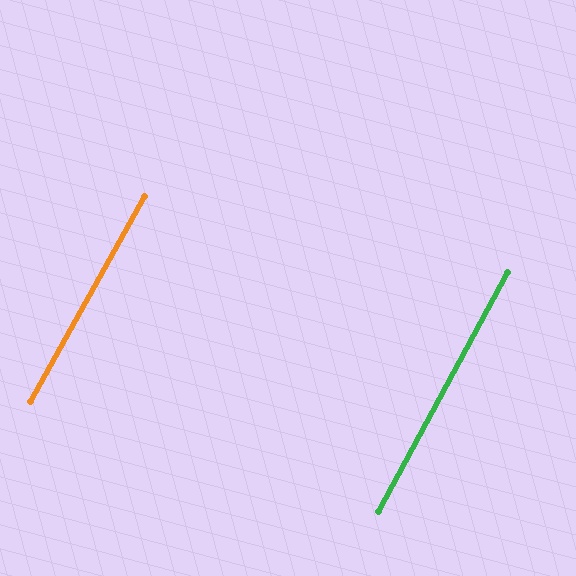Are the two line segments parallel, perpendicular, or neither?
Parallel — their directions differ by only 0.8°.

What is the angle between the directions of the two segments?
Approximately 1 degree.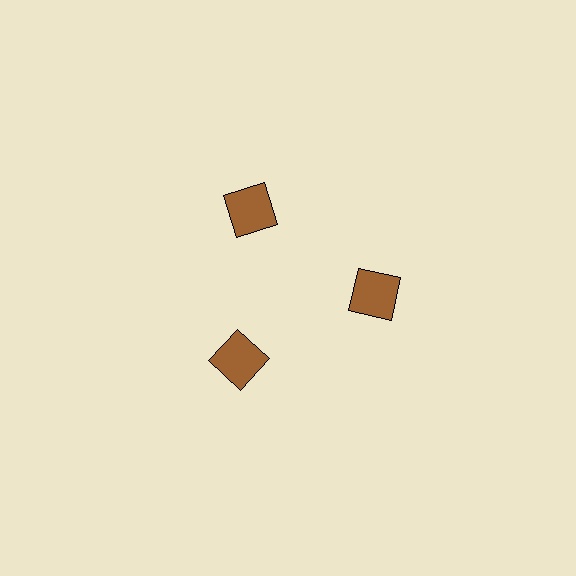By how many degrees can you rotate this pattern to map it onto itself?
The pattern maps onto itself every 120 degrees of rotation.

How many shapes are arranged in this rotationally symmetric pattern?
There are 3 shapes, arranged in 3 groups of 1.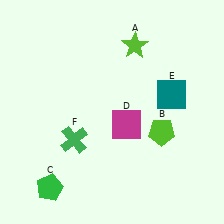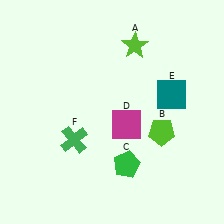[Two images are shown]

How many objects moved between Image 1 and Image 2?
1 object moved between the two images.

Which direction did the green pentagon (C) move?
The green pentagon (C) moved right.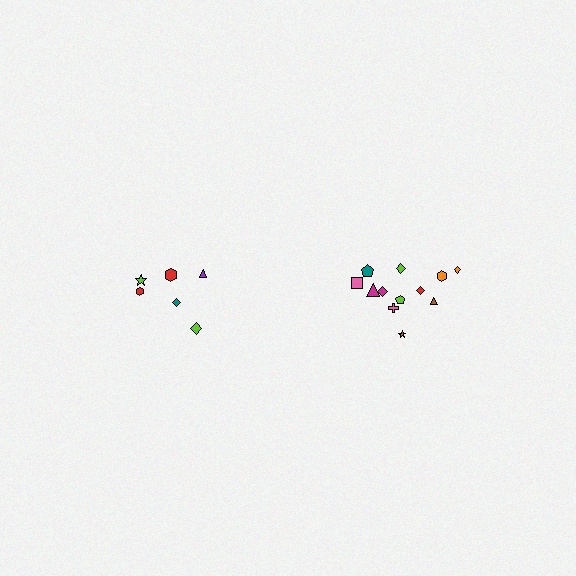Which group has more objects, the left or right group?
The right group.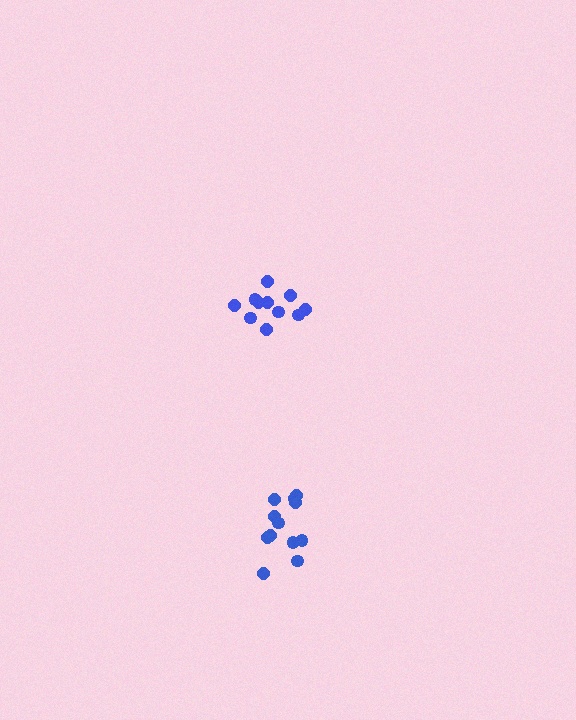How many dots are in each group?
Group 1: 11 dots, Group 2: 12 dots (23 total).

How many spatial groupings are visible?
There are 2 spatial groupings.